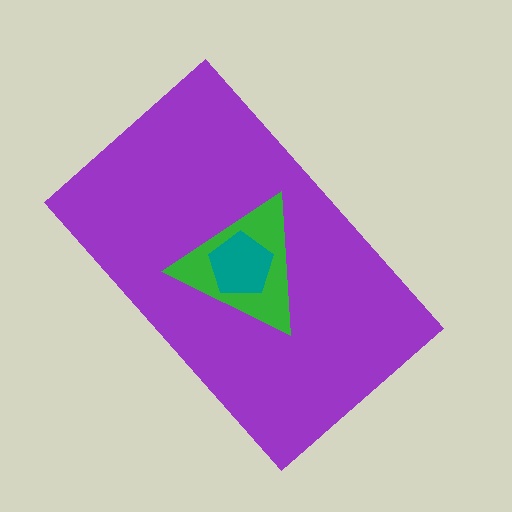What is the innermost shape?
The teal pentagon.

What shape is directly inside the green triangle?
The teal pentagon.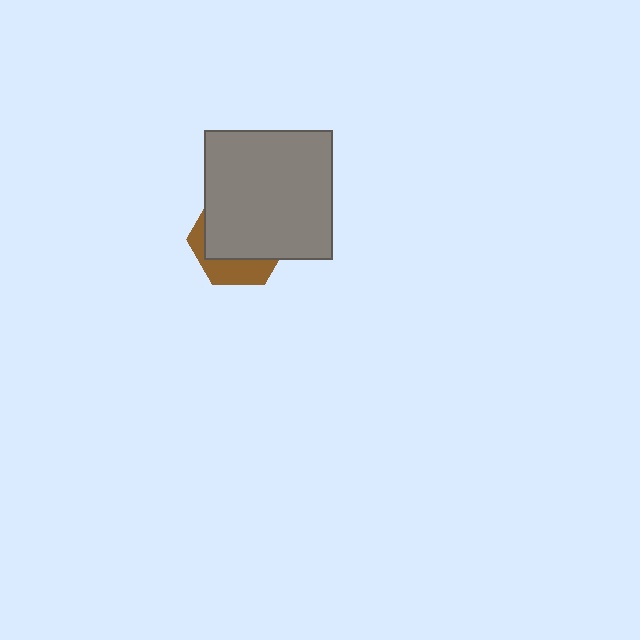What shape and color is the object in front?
The object in front is a gray square.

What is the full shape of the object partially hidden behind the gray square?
The partially hidden object is a brown hexagon.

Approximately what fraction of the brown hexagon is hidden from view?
Roughly 69% of the brown hexagon is hidden behind the gray square.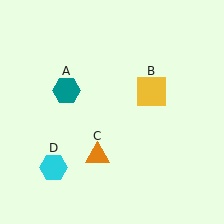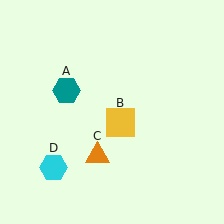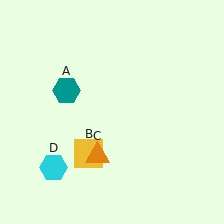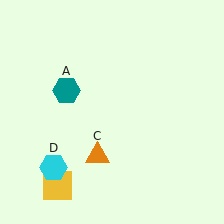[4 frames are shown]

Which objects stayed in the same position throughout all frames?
Teal hexagon (object A) and orange triangle (object C) and cyan hexagon (object D) remained stationary.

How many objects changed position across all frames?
1 object changed position: yellow square (object B).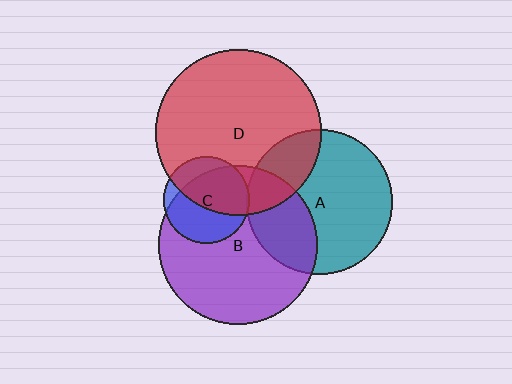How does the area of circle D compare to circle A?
Approximately 1.3 times.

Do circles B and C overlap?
Yes.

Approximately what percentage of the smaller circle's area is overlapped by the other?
Approximately 80%.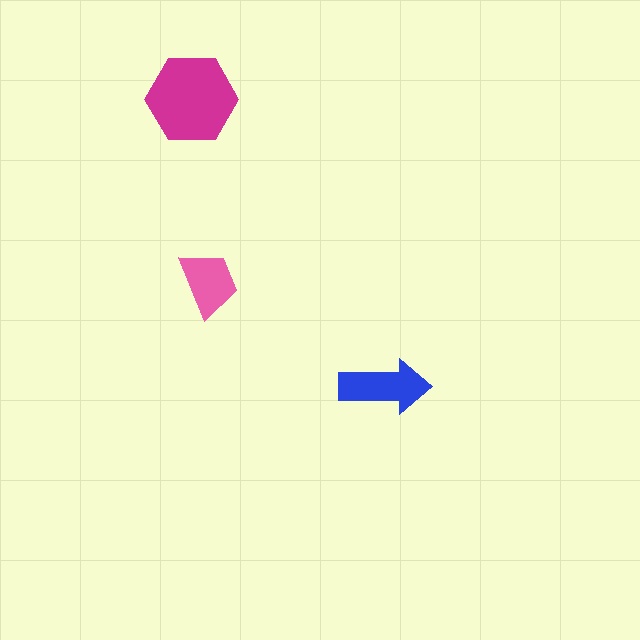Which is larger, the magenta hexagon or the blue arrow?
The magenta hexagon.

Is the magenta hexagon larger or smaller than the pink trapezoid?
Larger.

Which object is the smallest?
The pink trapezoid.